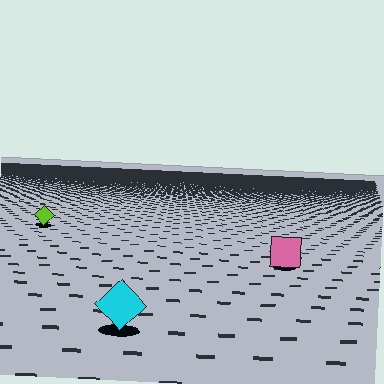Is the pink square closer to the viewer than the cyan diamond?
No. The cyan diamond is closer — you can tell from the texture gradient: the ground texture is coarser near it.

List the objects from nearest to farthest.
From nearest to farthest: the cyan diamond, the pink square, the lime diamond.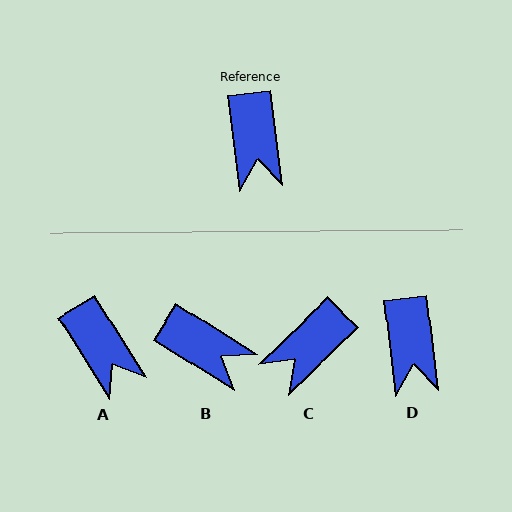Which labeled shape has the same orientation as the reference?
D.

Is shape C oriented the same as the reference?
No, it is off by about 53 degrees.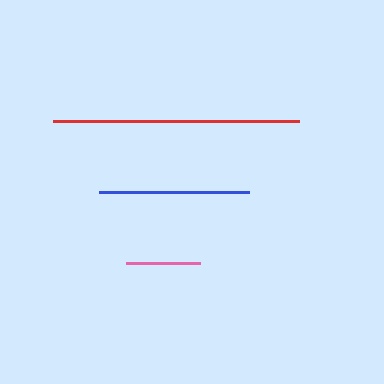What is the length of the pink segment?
The pink segment is approximately 74 pixels long.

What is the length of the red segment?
The red segment is approximately 246 pixels long.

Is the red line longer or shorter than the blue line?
The red line is longer than the blue line.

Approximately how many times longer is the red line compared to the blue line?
The red line is approximately 1.6 times the length of the blue line.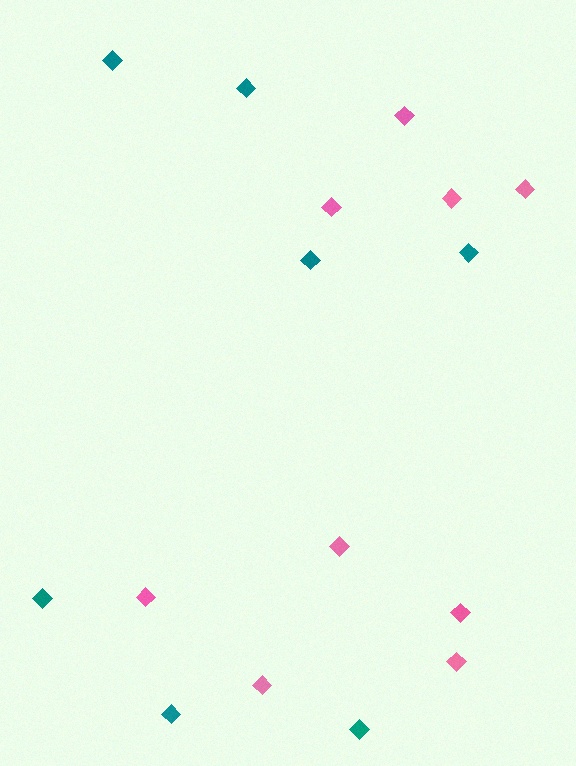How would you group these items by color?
There are 2 groups: one group of teal diamonds (7) and one group of pink diamonds (9).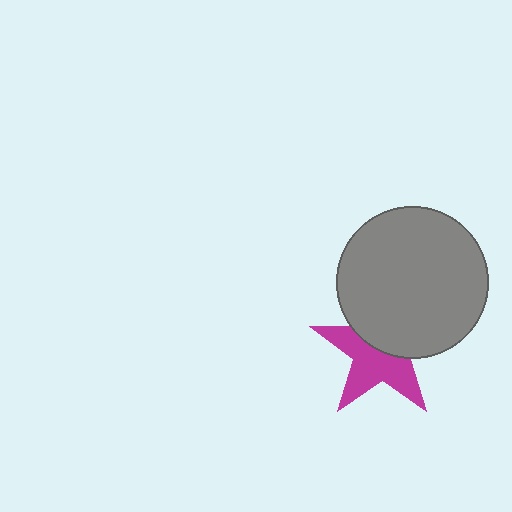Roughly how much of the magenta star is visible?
About half of it is visible (roughly 55%).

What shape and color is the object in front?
The object in front is a gray circle.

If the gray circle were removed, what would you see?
You would see the complete magenta star.